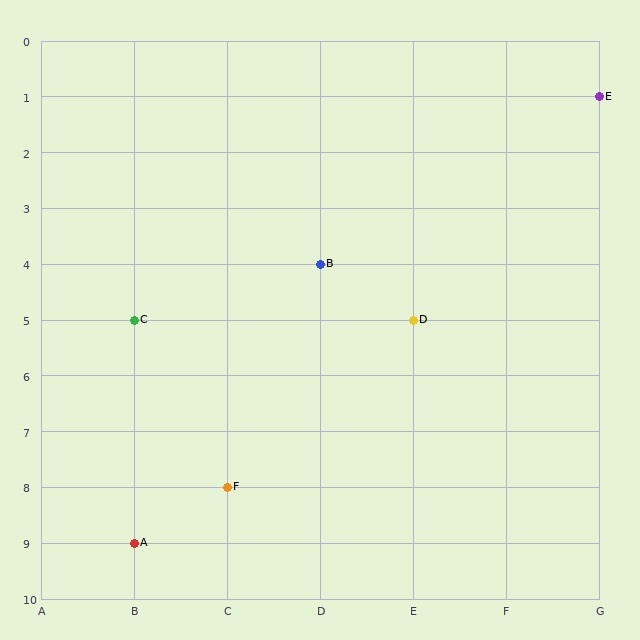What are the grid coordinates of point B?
Point B is at grid coordinates (D, 4).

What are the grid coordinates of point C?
Point C is at grid coordinates (B, 5).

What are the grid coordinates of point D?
Point D is at grid coordinates (E, 5).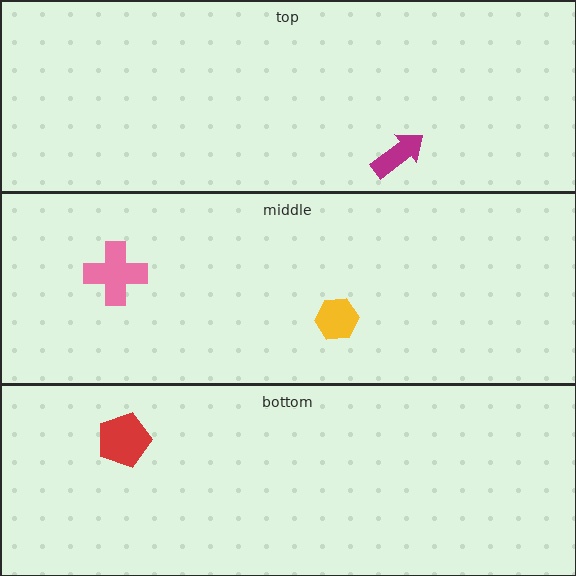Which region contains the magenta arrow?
The top region.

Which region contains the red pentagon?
The bottom region.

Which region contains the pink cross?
The middle region.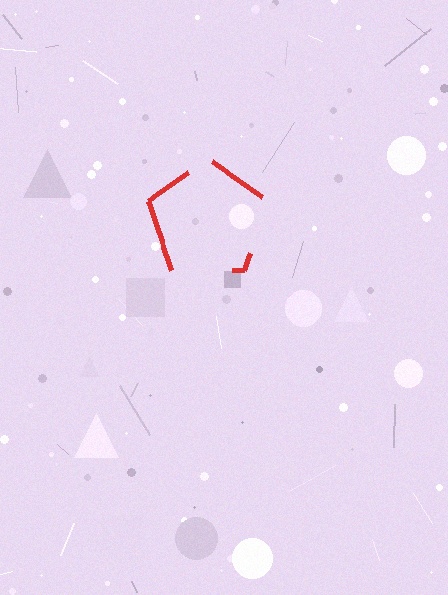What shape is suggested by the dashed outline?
The dashed outline suggests a pentagon.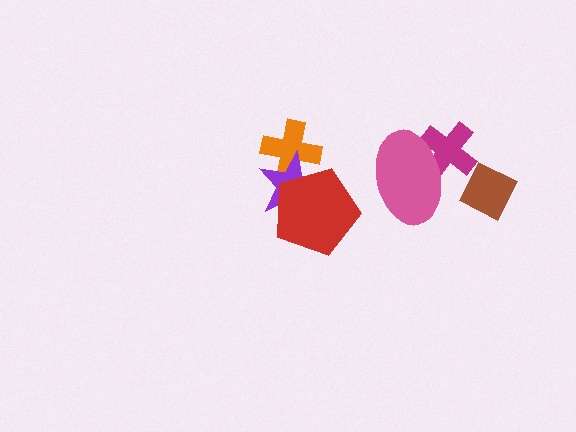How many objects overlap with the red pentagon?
2 objects overlap with the red pentagon.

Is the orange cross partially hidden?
Yes, it is partially covered by another shape.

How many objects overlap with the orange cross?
2 objects overlap with the orange cross.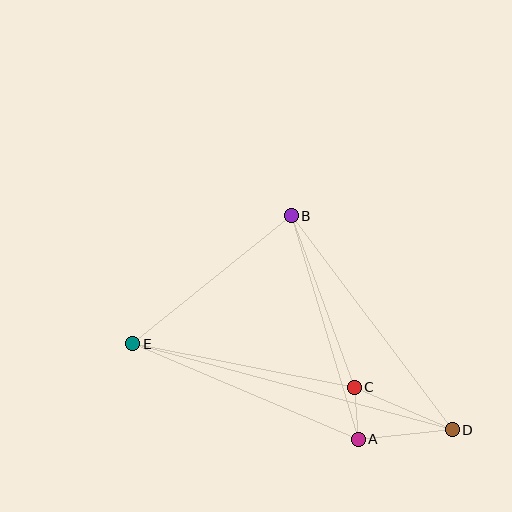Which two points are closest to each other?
Points A and C are closest to each other.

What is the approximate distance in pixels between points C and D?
The distance between C and D is approximately 107 pixels.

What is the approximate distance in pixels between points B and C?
The distance between B and C is approximately 183 pixels.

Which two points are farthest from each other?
Points D and E are farthest from each other.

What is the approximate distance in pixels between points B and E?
The distance between B and E is approximately 204 pixels.